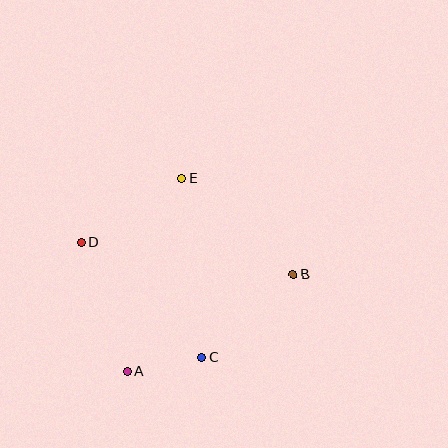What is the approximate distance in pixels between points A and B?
The distance between A and B is approximately 192 pixels.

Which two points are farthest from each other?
Points B and D are farthest from each other.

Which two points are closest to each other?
Points A and C are closest to each other.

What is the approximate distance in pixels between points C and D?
The distance between C and D is approximately 167 pixels.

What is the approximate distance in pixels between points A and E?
The distance between A and E is approximately 200 pixels.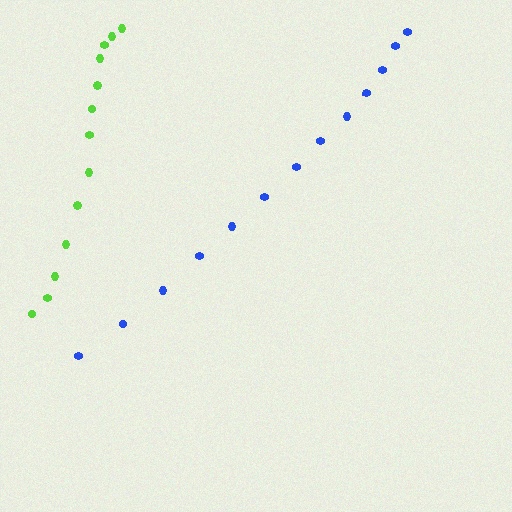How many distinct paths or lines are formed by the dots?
There are 2 distinct paths.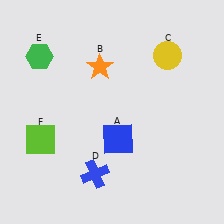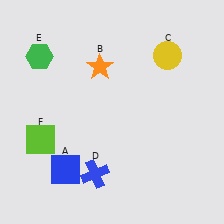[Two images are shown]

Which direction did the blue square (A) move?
The blue square (A) moved left.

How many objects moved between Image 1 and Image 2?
1 object moved between the two images.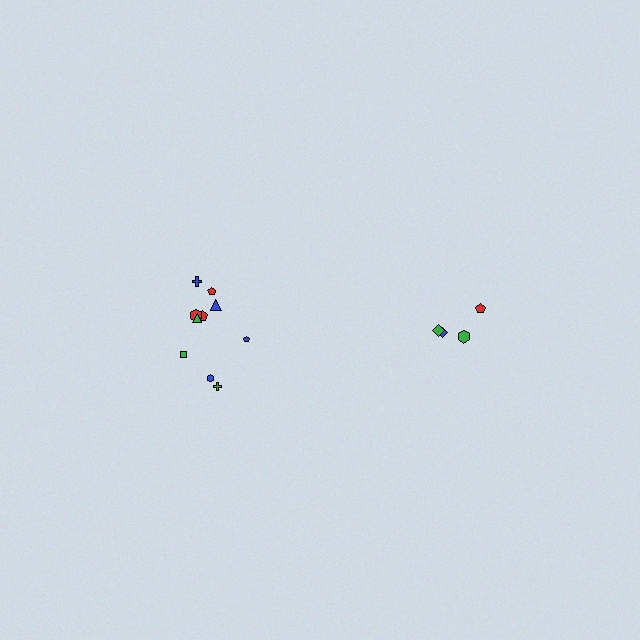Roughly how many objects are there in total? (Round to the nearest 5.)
Roughly 15 objects in total.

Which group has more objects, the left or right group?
The left group.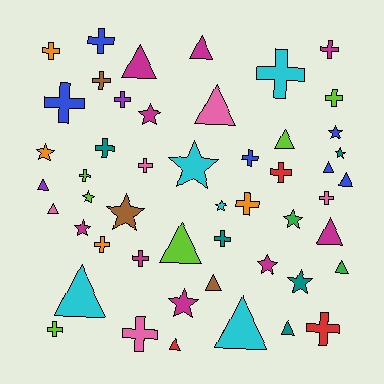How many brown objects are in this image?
There are 3 brown objects.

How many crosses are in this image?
There are 21 crosses.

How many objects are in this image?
There are 50 objects.